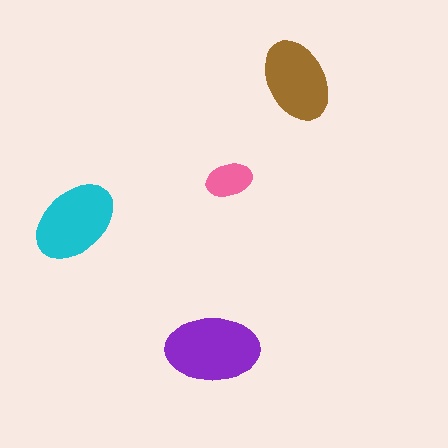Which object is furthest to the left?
The cyan ellipse is leftmost.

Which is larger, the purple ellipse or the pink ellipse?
The purple one.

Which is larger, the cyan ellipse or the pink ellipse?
The cyan one.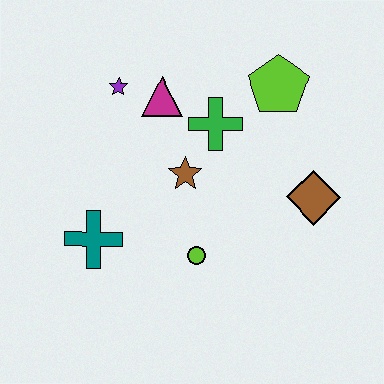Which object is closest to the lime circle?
The brown star is closest to the lime circle.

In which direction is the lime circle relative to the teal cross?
The lime circle is to the right of the teal cross.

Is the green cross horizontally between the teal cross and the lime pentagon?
Yes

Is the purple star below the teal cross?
No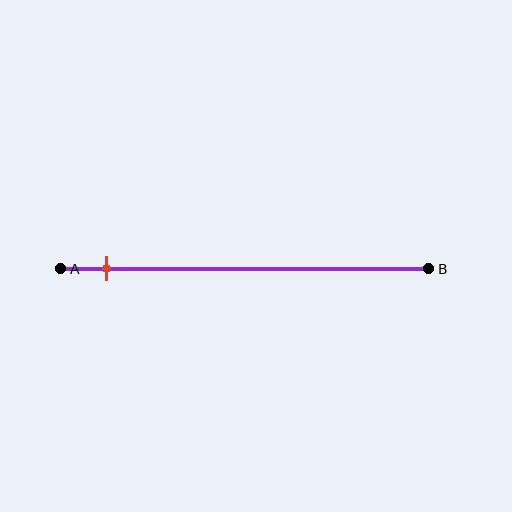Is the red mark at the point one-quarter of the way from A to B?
No, the mark is at about 10% from A, not at the 25% one-quarter point.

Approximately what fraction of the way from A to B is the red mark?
The red mark is approximately 10% of the way from A to B.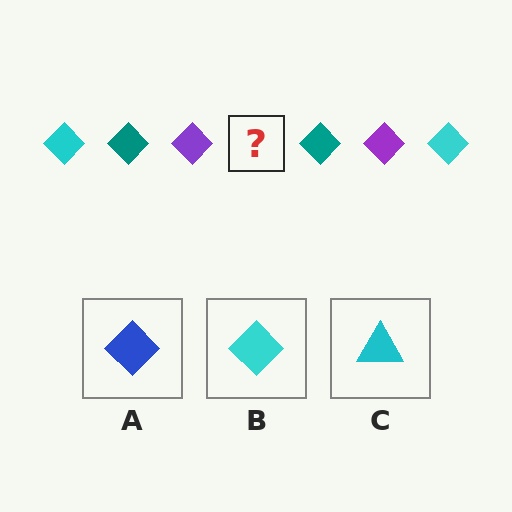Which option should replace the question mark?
Option B.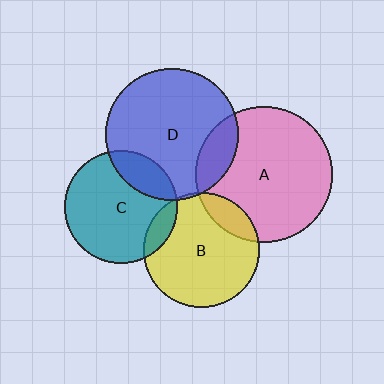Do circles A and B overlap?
Yes.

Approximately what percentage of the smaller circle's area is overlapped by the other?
Approximately 15%.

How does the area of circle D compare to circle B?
Approximately 1.3 times.